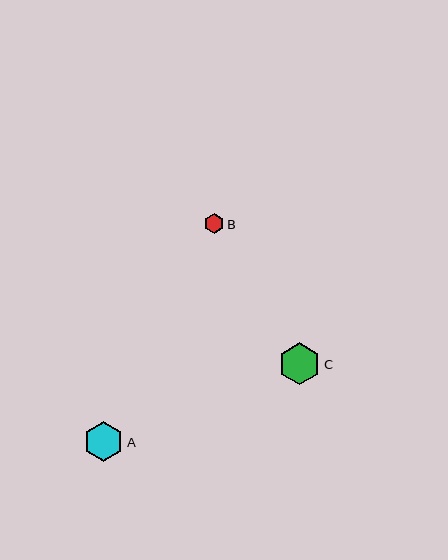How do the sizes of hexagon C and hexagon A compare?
Hexagon C and hexagon A are approximately the same size.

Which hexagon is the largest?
Hexagon C is the largest with a size of approximately 42 pixels.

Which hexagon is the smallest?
Hexagon B is the smallest with a size of approximately 20 pixels.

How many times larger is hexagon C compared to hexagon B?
Hexagon C is approximately 2.1 times the size of hexagon B.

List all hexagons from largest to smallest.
From largest to smallest: C, A, B.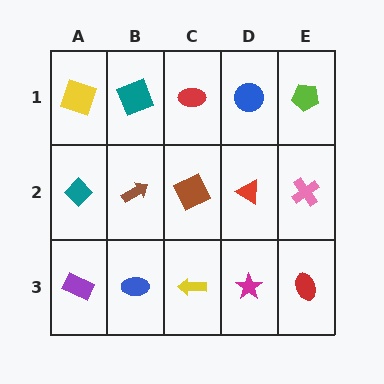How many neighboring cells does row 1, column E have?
2.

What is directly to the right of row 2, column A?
A brown arrow.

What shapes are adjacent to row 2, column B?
A teal square (row 1, column B), a blue ellipse (row 3, column B), a teal diamond (row 2, column A), a brown square (row 2, column C).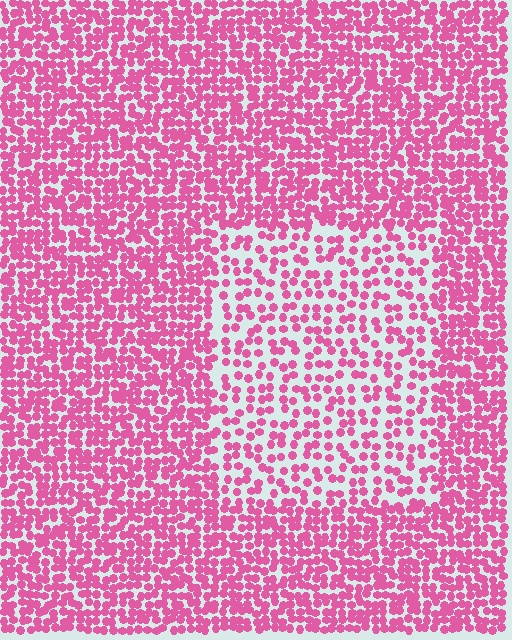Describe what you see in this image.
The image contains small pink elements arranged at two different densities. A rectangle-shaped region is visible where the elements are less densely packed than the surrounding area.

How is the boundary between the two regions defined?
The boundary is defined by a change in element density (approximately 1.9x ratio). All elements are the same color, size, and shape.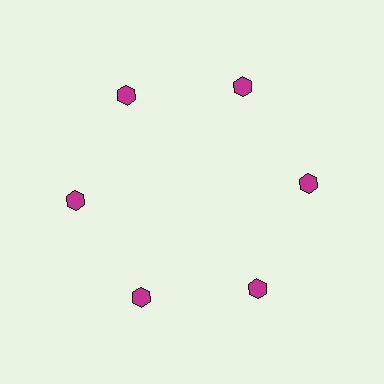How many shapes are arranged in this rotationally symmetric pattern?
There are 6 shapes, arranged in 6 groups of 1.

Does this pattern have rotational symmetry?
Yes, this pattern has 6-fold rotational symmetry. It looks the same after rotating 60 degrees around the center.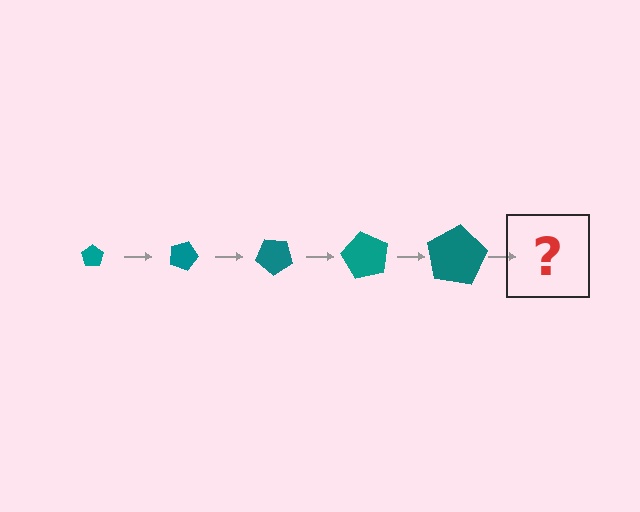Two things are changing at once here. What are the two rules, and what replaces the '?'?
The two rules are that the pentagon grows larger each step and it rotates 20 degrees each step. The '?' should be a pentagon, larger than the previous one and rotated 100 degrees from the start.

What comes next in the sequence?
The next element should be a pentagon, larger than the previous one and rotated 100 degrees from the start.